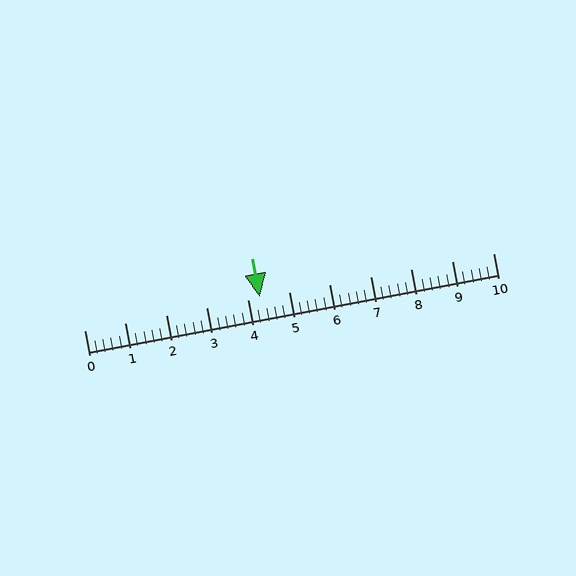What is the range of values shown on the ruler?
The ruler shows values from 0 to 10.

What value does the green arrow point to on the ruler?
The green arrow points to approximately 4.3.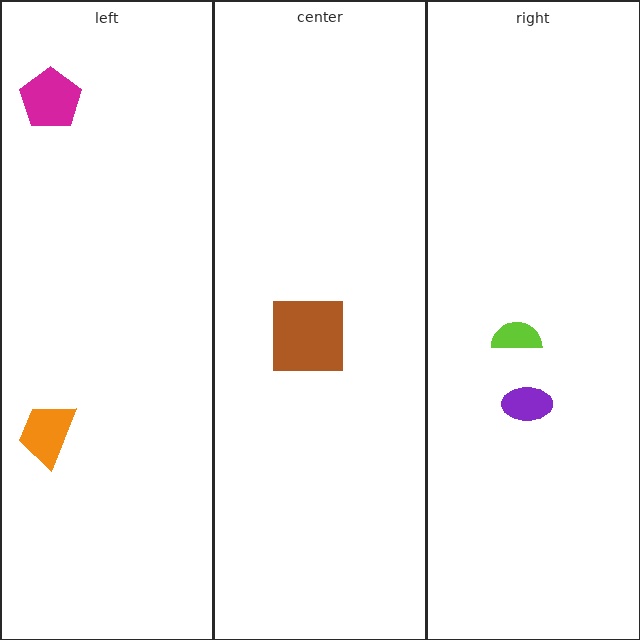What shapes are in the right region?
The purple ellipse, the lime semicircle.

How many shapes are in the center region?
1.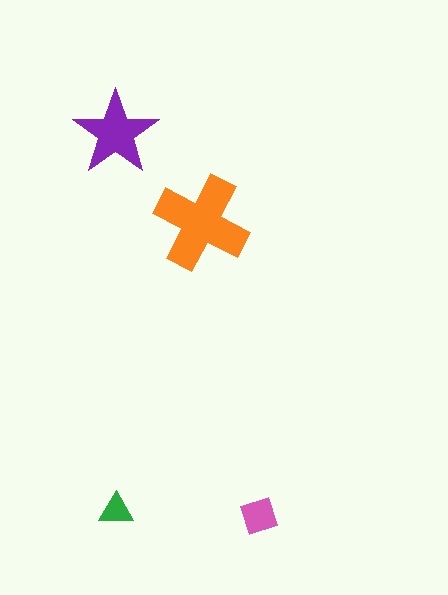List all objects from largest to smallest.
The orange cross, the purple star, the pink square, the green triangle.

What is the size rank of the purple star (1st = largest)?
2nd.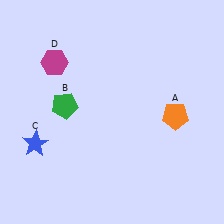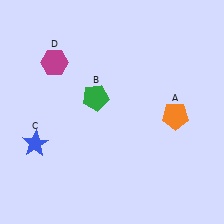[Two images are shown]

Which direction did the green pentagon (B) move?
The green pentagon (B) moved right.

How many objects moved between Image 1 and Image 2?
1 object moved between the two images.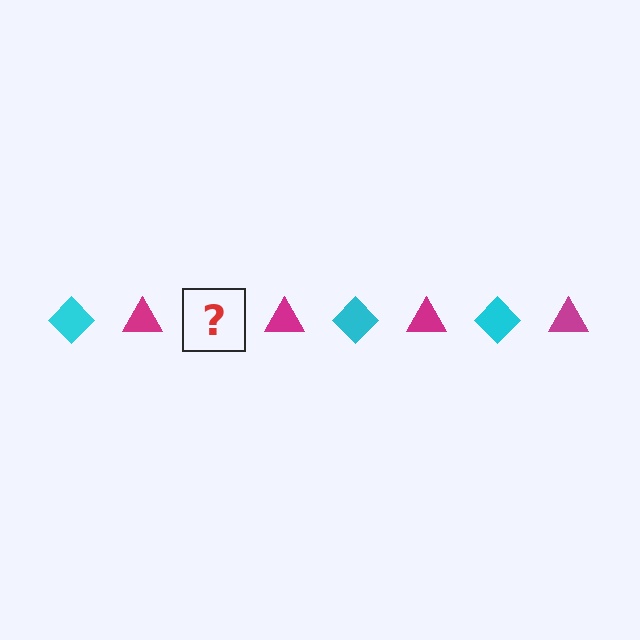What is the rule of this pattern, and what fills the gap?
The rule is that the pattern alternates between cyan diamond and magenta triangle. The gap should be filled with a cyan diamond.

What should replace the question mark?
The question mark should be replaced with a cyan diamond.